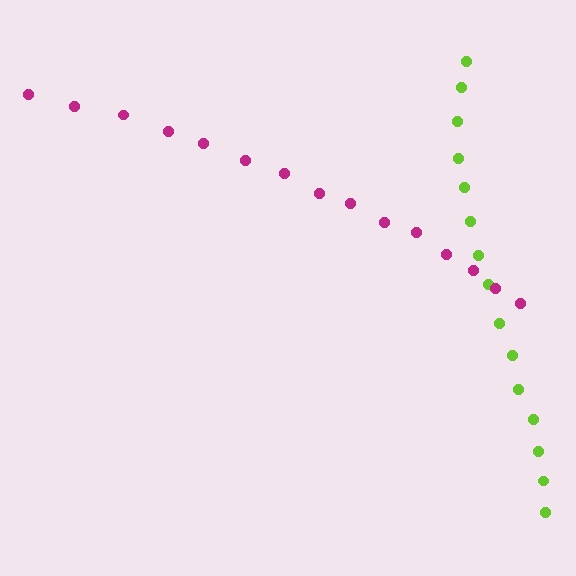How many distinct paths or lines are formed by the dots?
There are 2 distinct paths.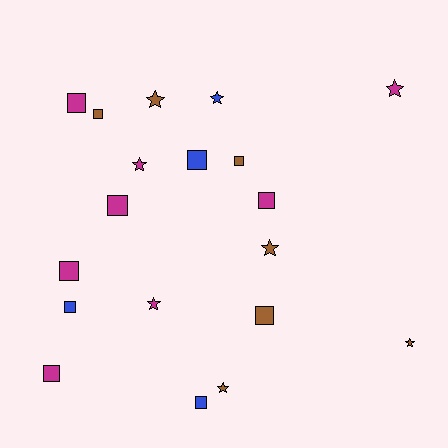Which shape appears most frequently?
Square, with 11 objects.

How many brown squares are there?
There are 3 brown squares.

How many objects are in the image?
There are 19 objects.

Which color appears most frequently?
Magenta, with 8 objects.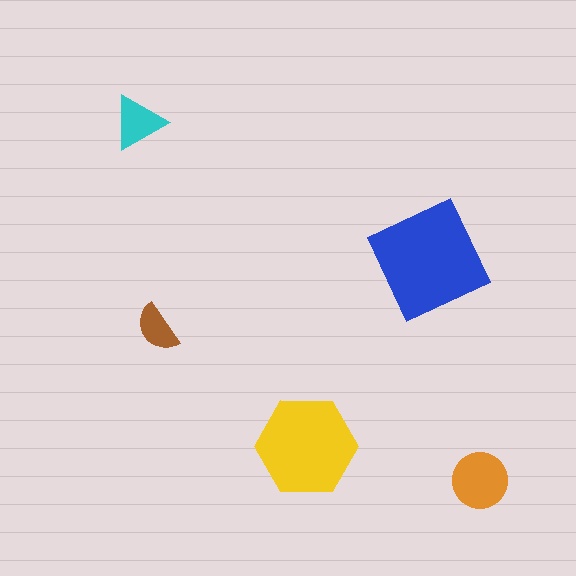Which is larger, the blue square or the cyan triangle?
The blue square.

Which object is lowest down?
The orange circle is bottommost.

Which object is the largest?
The blue square.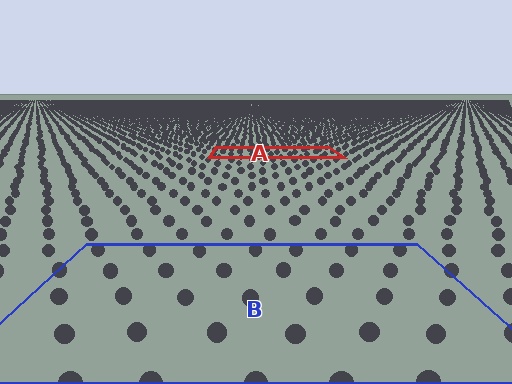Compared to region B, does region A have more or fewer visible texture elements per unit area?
Region A has more texture elements per unit area — they are packed more densely because it is farther away.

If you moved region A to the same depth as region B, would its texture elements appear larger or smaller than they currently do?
They would appear larger. At a closer depth, the same texture elements are projected at a bigger on-screen size.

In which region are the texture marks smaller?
The texture marks are smaller in region A, because it is farther away.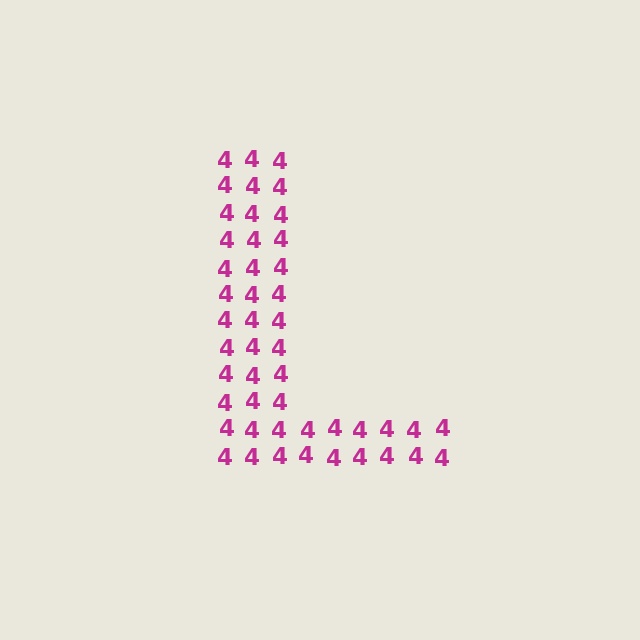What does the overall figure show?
The overall figure shows the letter L.